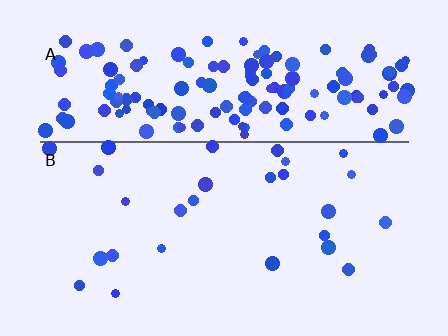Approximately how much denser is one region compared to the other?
Approximately 6.0× — region A over region B.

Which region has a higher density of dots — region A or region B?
A (the top).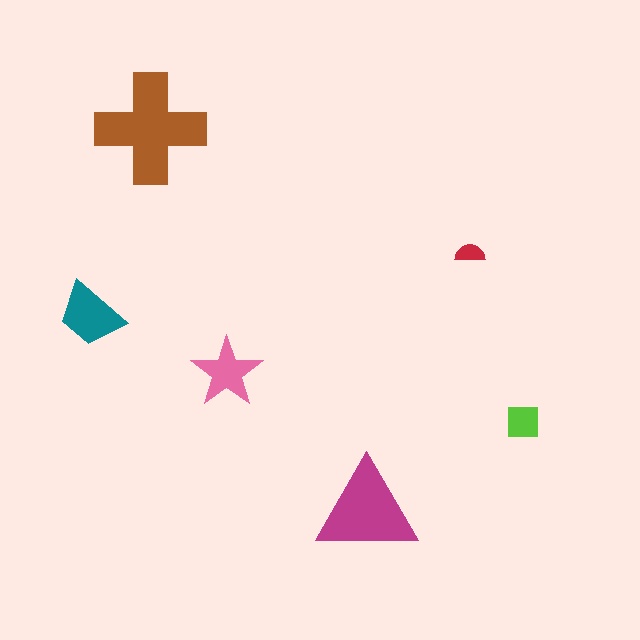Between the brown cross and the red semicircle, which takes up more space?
The brown cross.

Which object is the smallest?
The red semicircle.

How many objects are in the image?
There are 6 objects in the image.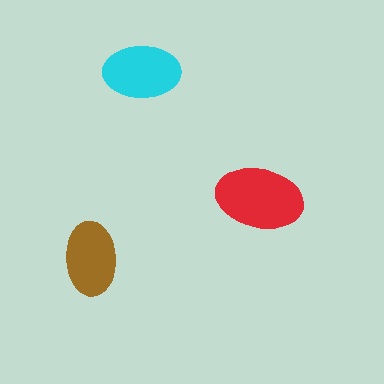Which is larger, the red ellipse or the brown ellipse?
The red one.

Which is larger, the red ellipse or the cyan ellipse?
The red one.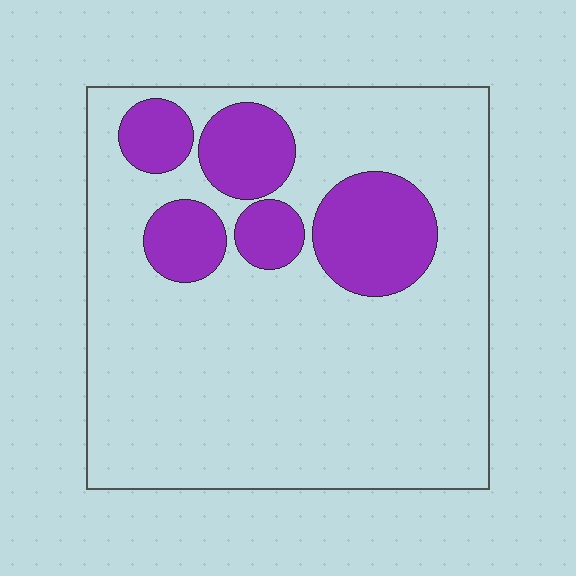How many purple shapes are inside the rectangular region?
5.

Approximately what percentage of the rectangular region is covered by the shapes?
Approximately 20%.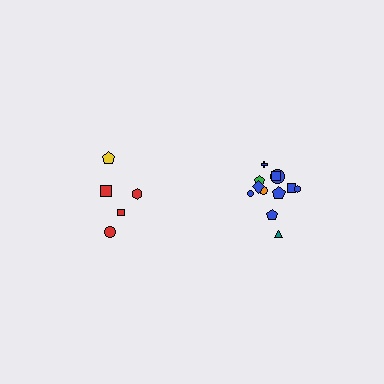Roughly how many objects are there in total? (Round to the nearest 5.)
Roughly 15 objects in total.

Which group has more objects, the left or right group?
The right group.